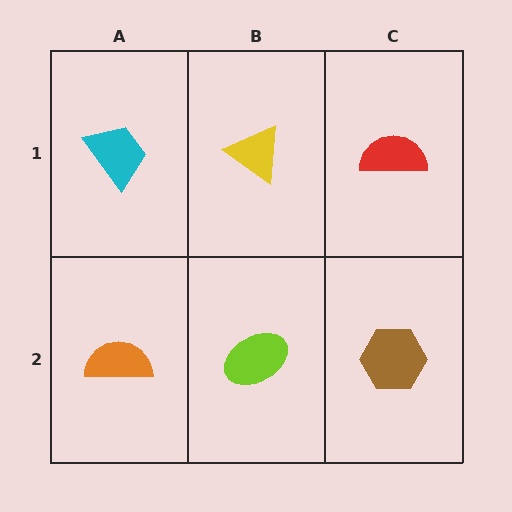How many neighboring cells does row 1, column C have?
2.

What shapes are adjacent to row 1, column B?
A lime ellipse (row 2, column B), a cyan trapezoid (row 1, column A), a red semicircle (row 1, column C).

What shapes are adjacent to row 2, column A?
A cyan trapezoid (row 1, column A), a lime ellipse (row 2, column B).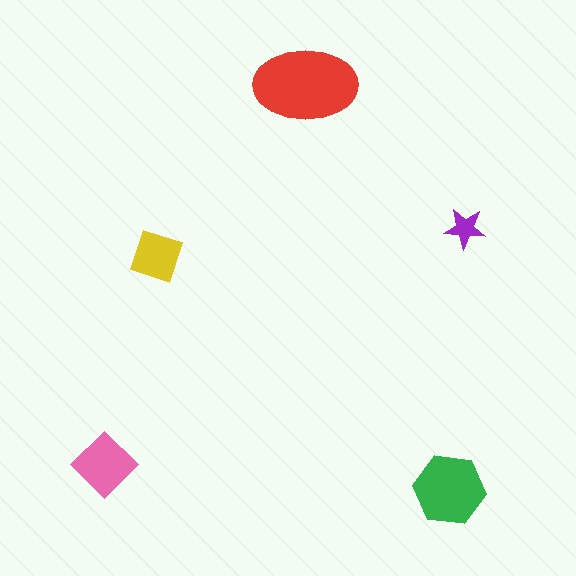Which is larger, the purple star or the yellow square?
The yellow square.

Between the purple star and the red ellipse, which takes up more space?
The red ellipse.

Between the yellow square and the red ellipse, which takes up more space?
The red ellipse.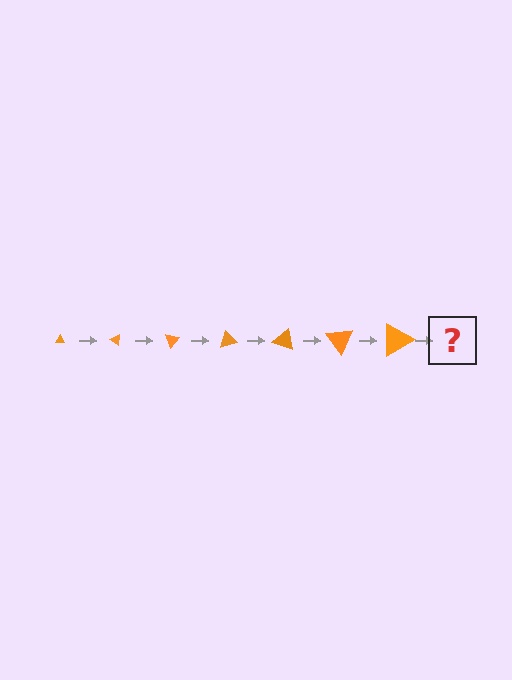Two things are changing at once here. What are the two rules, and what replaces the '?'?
The two rules are that the triangle grows larger each step and it rotates 35 degrees each step. The '?' should be a triangle, larger than the previous one and rotated 245 degrees from the start.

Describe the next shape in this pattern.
It should be a triangle, larger than the previous one and rotated 245 degrees from the start.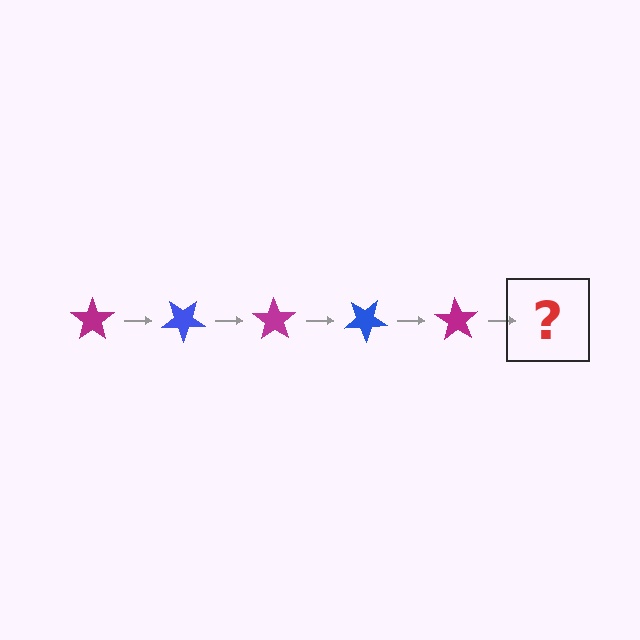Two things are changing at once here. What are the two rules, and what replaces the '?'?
The two rules are that it rotates 35 degrees each step and the color cycles through magenta and blue. The '?' should be a blue star, rotated 175 degrees from the start.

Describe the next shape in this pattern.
It should be a blue star, rotated 175 degrees from the start.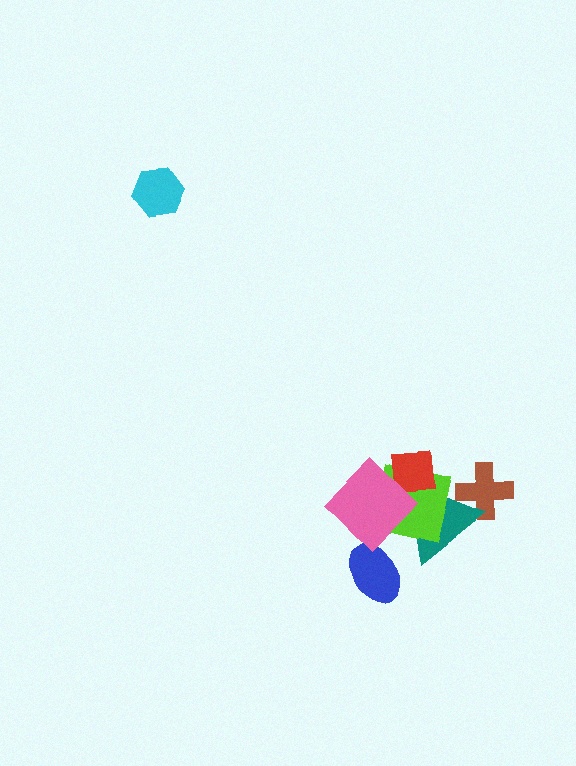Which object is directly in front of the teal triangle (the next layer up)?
The lime square is directly in front of the teal triangle.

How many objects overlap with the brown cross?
1 object overlaps with the brown cross.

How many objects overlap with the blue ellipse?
1 object overlaps with the blue ellipse.